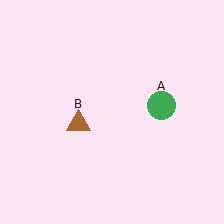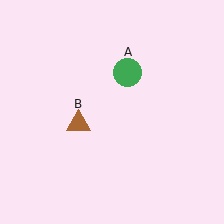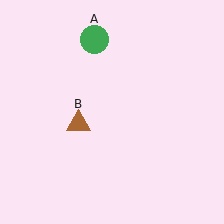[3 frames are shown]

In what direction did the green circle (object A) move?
The green circle (object A) moved up and to the left.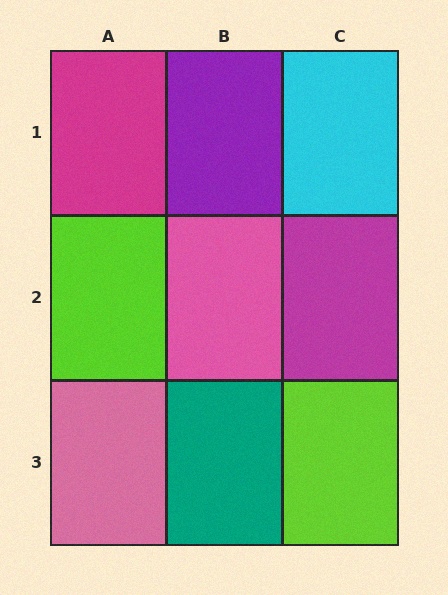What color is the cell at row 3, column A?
Pink.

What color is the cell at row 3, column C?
Lime.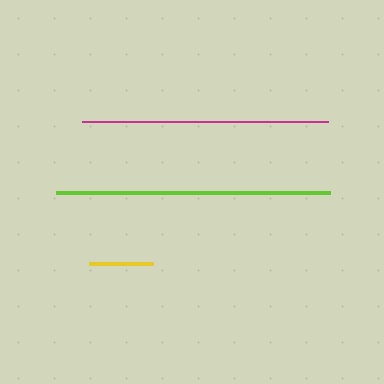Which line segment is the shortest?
The yellow line is the shortest at approximately 64 pixels.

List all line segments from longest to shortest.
From longest to shortest: lime, magenta, yellow.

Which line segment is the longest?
The lime line is the longest at approximately 274 pixels.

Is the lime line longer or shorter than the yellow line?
The lime line is longer than the yellow line.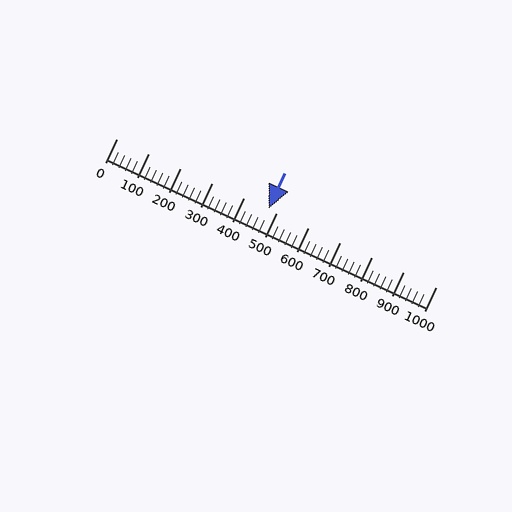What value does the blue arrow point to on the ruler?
The blue arrow points to approximately 475.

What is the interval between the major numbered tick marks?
The major tick marks are spaced 100 units apart.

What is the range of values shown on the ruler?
The ruler shows values from 0 to 1000.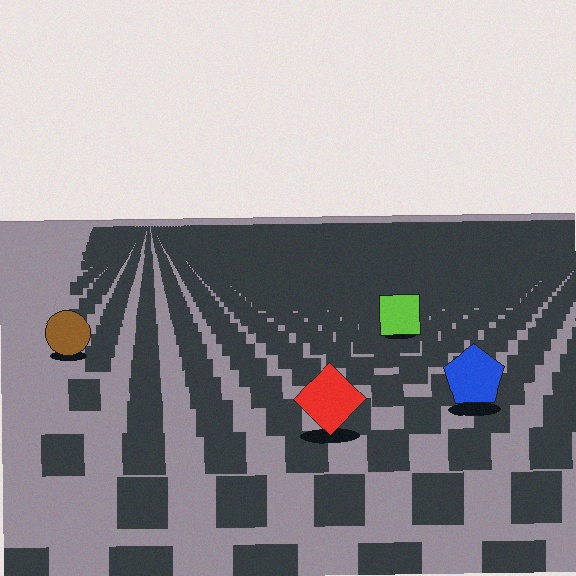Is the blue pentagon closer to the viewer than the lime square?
Yes. The blue pentagon is closer — you can tell from the texture gradient: the ground texture is coarser near it.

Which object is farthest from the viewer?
The lime square is farthest from the viewer. It appears smaller and the ground texture around it is denser.